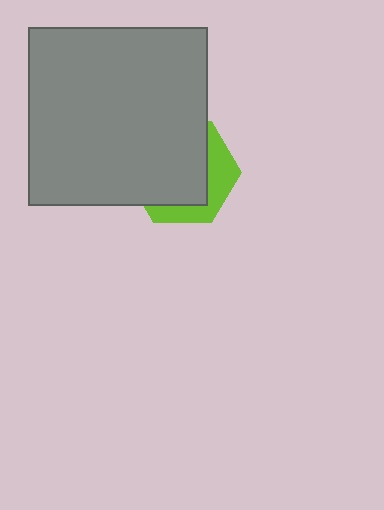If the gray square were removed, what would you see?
You would see the complete lime hexagon.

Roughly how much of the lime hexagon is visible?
A small part of it is visible (roughly 34%).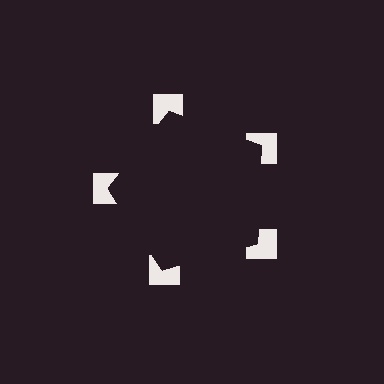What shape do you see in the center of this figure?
An illusory pentagon — its edges are inferred from the aligned wedge cuts in the notched squares, not physically drawn.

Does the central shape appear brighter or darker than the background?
It typically appears slightly darker than the background, even though no actual brightness change is drawn.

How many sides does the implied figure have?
5 sides.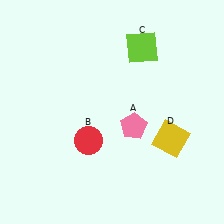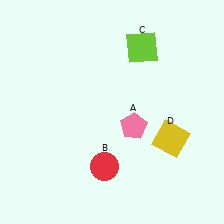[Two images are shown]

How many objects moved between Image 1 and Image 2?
1 object moved between the two images.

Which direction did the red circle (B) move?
The red circle (B) moved down.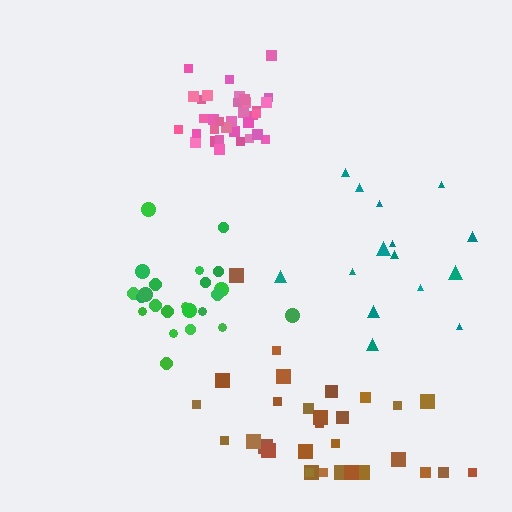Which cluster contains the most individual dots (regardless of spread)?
Pink (35).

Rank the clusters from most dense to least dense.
pink, green, brown, teal.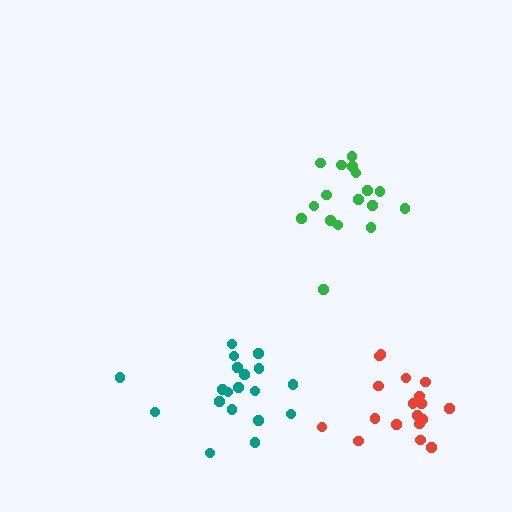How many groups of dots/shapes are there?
There are 3 groups.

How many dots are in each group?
Group 1: 18 dots, Group 2: 19 dots, Group 3: 17 dots (54 total).